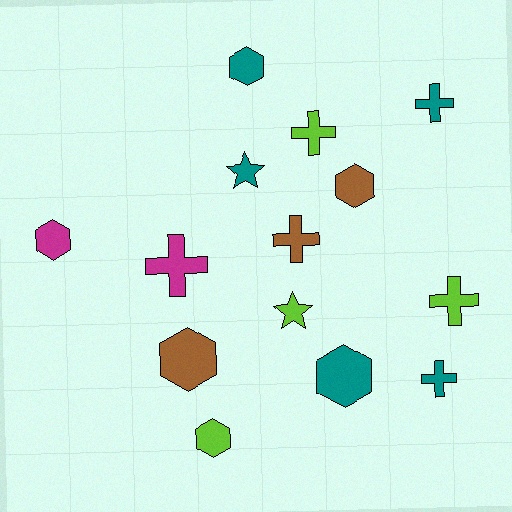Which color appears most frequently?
Teal, with 5 objects.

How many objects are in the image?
There are 14 objects.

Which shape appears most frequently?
Cross, with 6 objects.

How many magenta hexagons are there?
There is 1 magenta hexagon.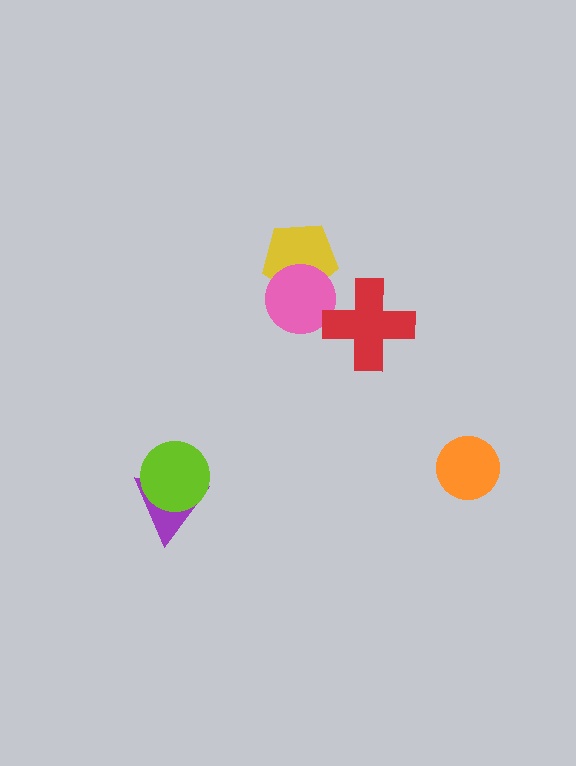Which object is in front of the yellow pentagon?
The pink circle is in front of the yellow pentagon.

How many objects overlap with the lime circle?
1 object overlaps with the lime circle.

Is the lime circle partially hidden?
No, no other shape covers it.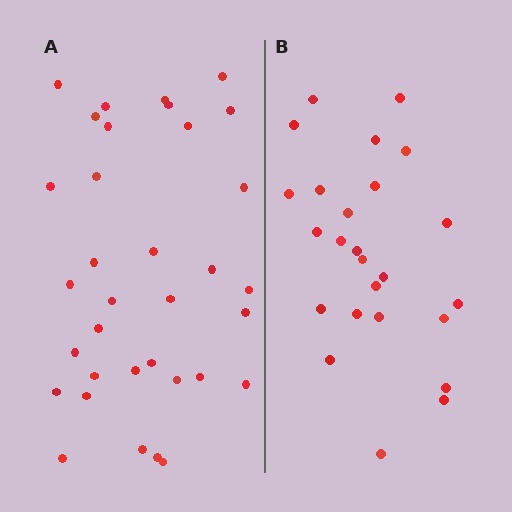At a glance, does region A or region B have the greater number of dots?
Region A (the left region) has more dots.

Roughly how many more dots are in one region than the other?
Region A has roughly 8 or so more dots than region B.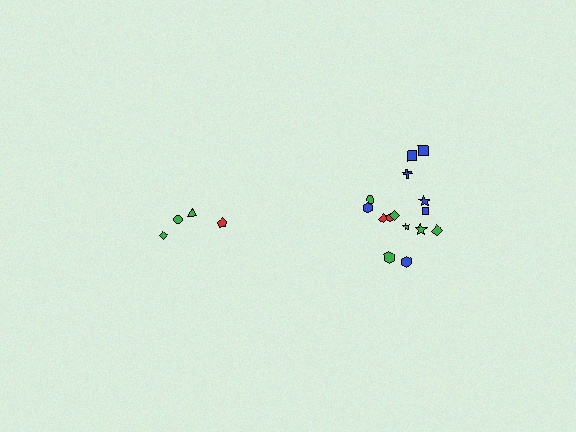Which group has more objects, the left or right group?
The right group.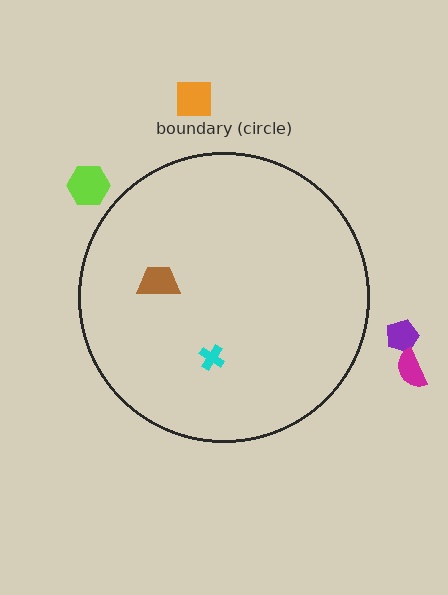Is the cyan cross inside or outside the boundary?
Inside.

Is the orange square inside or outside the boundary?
Outside.